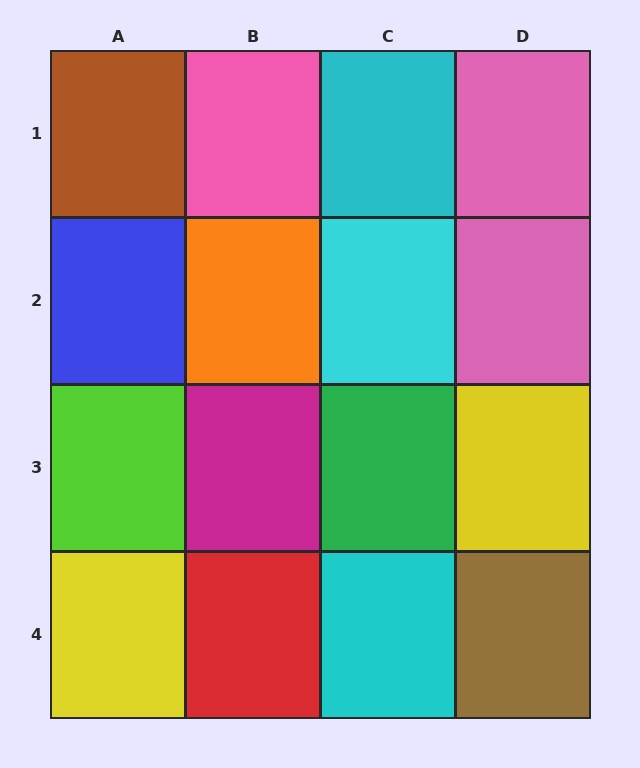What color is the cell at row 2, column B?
Orange.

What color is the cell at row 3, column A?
Lime.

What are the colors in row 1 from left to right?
Brown, pink, cyan, pink.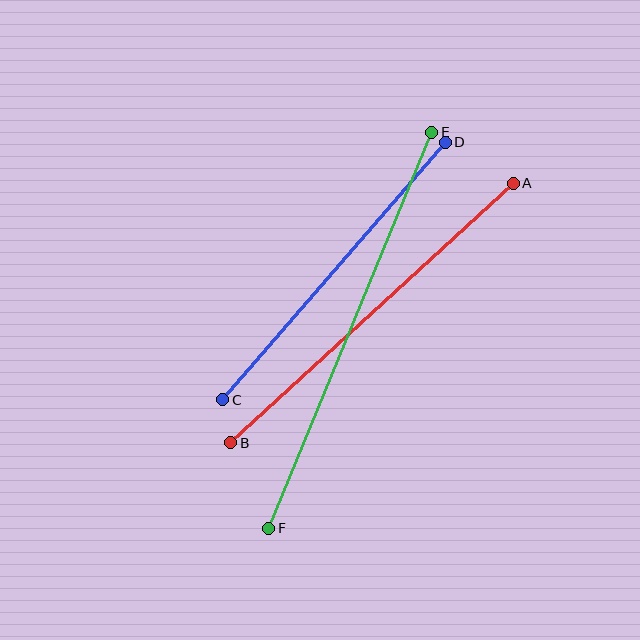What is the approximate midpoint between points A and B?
The midpoint is at approximately (372, 313) pixels.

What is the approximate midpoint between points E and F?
The midpoint is at approximately (350, 330) pixels.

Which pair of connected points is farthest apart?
Points E and F are farthest apart.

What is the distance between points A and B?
The distance is approximately 383 pixels.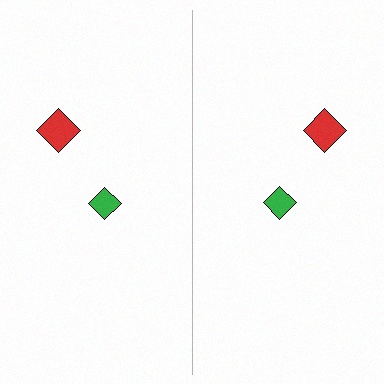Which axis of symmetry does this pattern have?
The pattern has a vertical axis of symmetry running through the center of the image.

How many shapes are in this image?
There are 4 shapes in this image.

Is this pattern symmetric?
Yes, this pattern has bilateral (reflection) symmetry.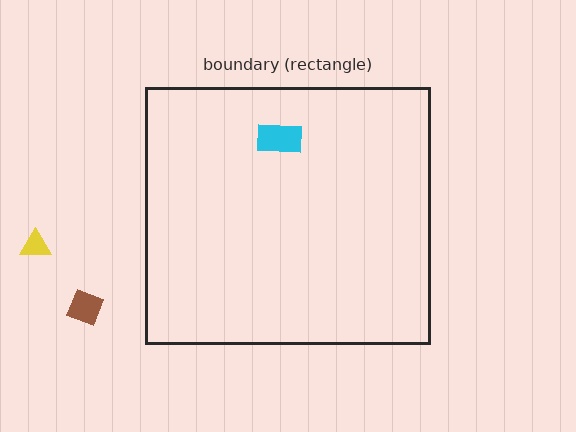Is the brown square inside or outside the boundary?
Outside.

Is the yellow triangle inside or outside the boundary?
Outside.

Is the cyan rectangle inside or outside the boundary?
Inside.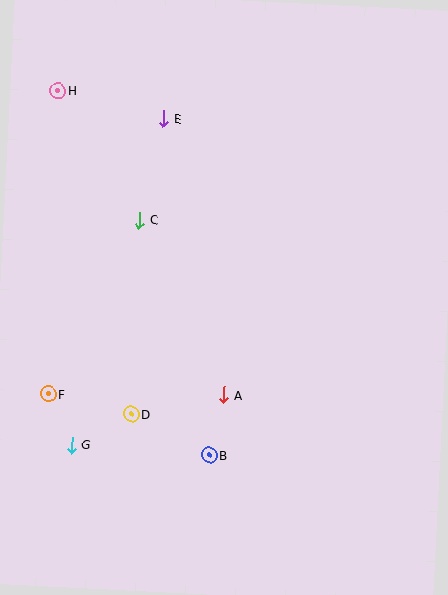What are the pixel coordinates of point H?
Point H is at (58, 91).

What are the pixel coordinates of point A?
Point A is at (224, 395).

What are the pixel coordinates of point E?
Point E is at (164, 119).